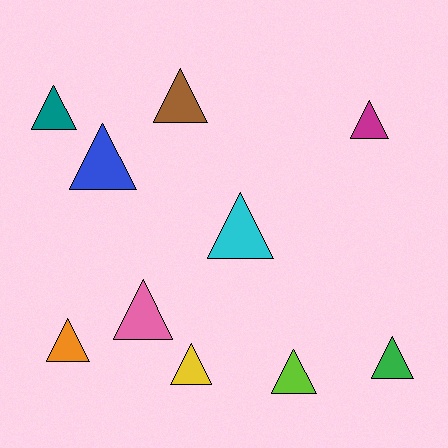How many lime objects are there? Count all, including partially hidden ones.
There is 1 lime object.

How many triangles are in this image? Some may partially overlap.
There are 10 triangles.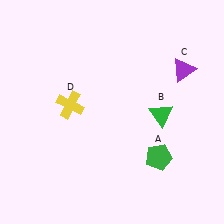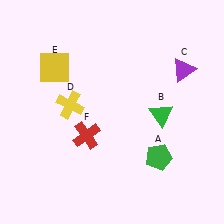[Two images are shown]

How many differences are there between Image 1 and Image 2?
There are 2 differences between the two images.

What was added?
A yellow square (E), a red cross (F) were added in Image 2.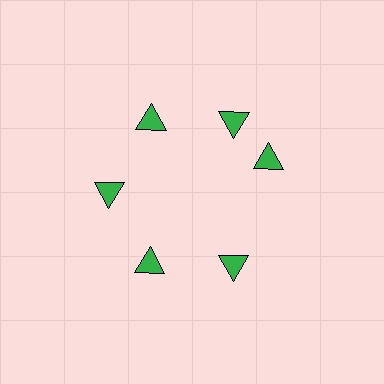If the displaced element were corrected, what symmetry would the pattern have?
It would have 6-fold rotational symmetry — the pattern would map onto itself every 60 degrees.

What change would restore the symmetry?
The symmetry would be restored by rotating it back into even spacing with its neighbors so that all 6 triangles sit at equal angles and equal distance from the center.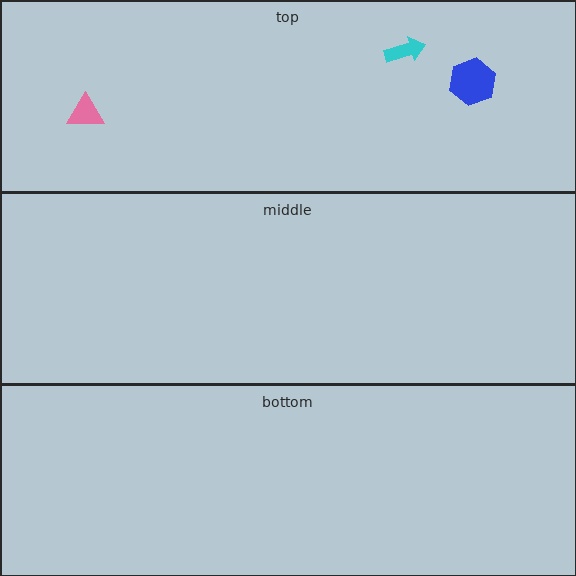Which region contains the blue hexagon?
The top region.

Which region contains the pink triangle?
The top region.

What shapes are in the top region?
The pink triangle, the blue hexagon, the cyan arrow.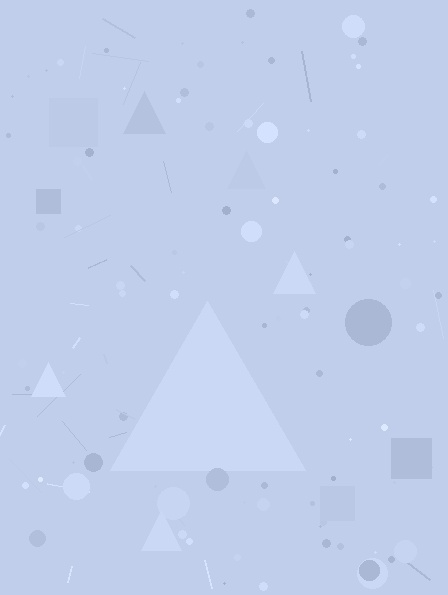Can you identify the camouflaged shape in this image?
The camouflaged shape is a triangle.